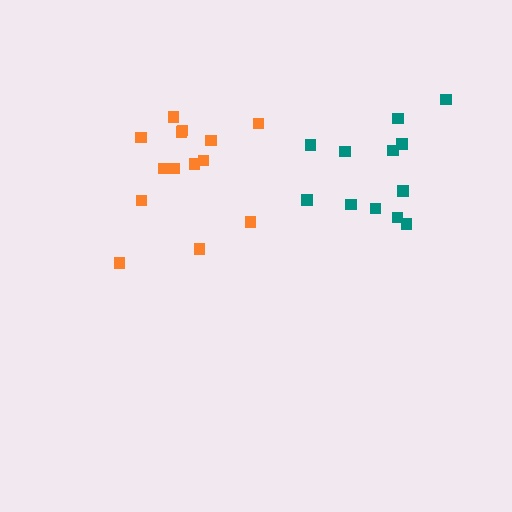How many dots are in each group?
Group 1: 14 dots, Group 2: 12 dots (26 total).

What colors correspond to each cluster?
The clusters are colored: orange, teal.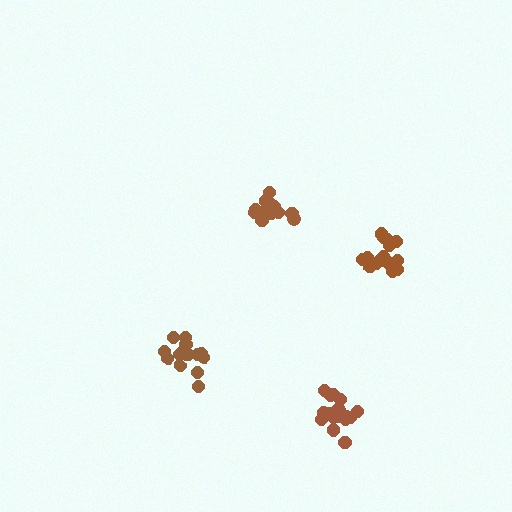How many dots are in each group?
Group 1: 16 dots, Group 2: 18 dots, Group 3: 18 dots, Group 4: 16 dots (68 total).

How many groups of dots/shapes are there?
There are 4 groups.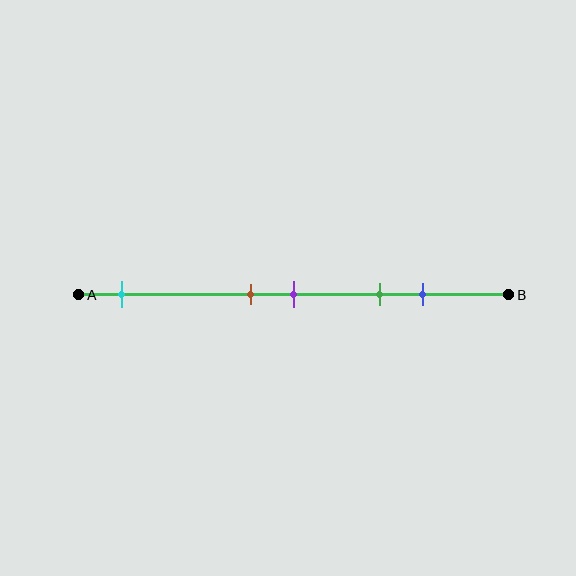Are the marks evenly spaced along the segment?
No, the marks are not evenly spaced.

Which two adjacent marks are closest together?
The brown and purple marks are the closest adjacent pair.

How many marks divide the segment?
There are 5 marks dividing the segment.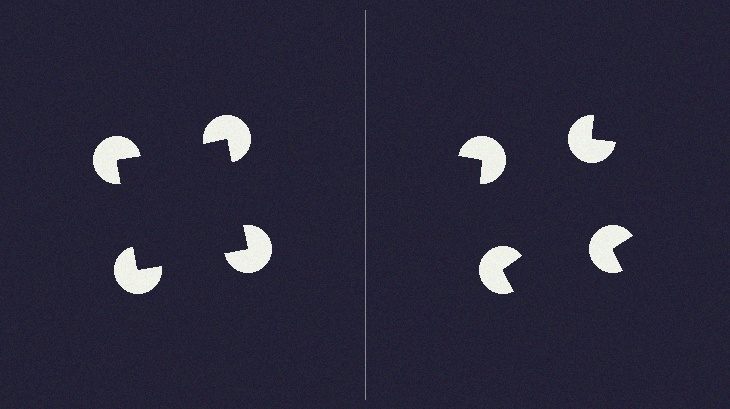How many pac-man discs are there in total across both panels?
8 — 4 on each side.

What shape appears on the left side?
An illusory square.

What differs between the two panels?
The pac-man discs are positioned identically on both sides; only the wedge orientations differ. On the left they align to a square; on the right they are misaligned.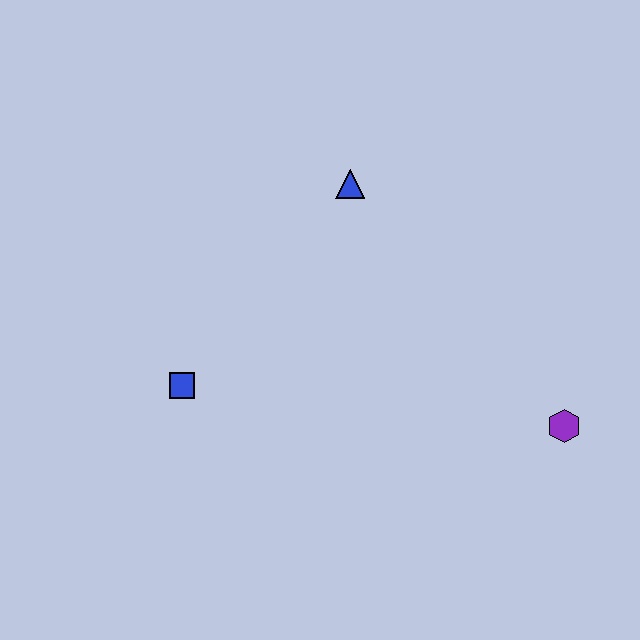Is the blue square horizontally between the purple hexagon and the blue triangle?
No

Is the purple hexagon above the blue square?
No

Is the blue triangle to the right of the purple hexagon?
No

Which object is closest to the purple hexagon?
The blue triangle is closest to the purple hexagon.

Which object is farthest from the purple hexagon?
The blue square is farthest from the purple hexagon.